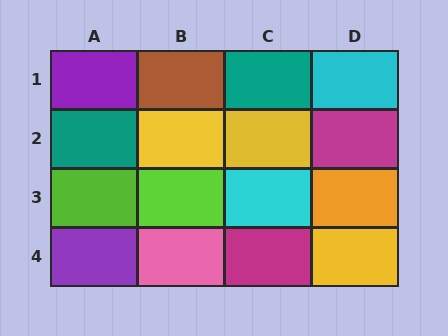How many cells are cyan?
2 cells are cyan.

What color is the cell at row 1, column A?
Purple.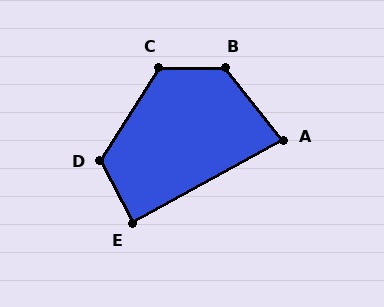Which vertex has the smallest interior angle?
A, at approximately 80 degrees.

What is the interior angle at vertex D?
Approximately 121 degrees (obtuse).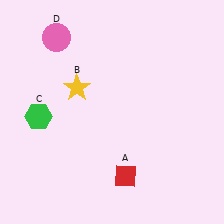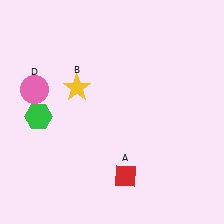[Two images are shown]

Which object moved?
The pink circle (D) moved down.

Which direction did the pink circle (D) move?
The pink circle (D) moved down.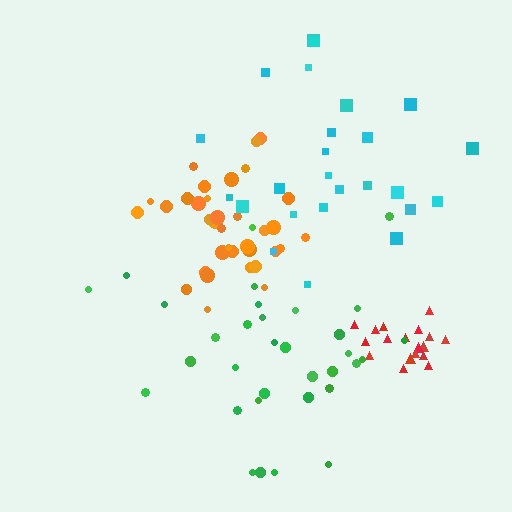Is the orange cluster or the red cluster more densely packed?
Red.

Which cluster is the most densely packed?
Red.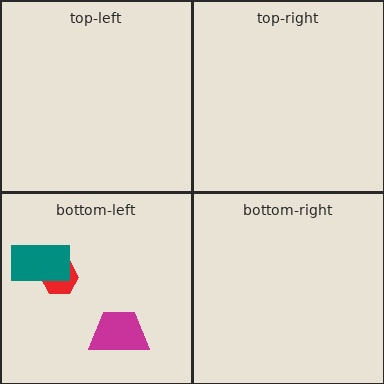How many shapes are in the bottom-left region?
3.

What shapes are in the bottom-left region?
The red hexagon, the magenta trapezoid, the teal rectangle.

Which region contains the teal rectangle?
The bottom-left region.